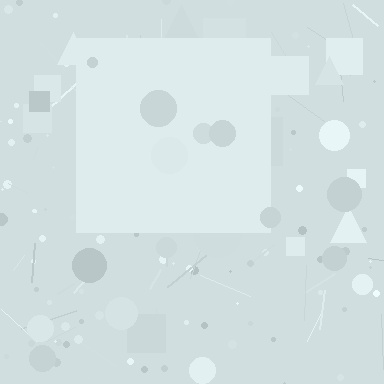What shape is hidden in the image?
A square is hidden in the image.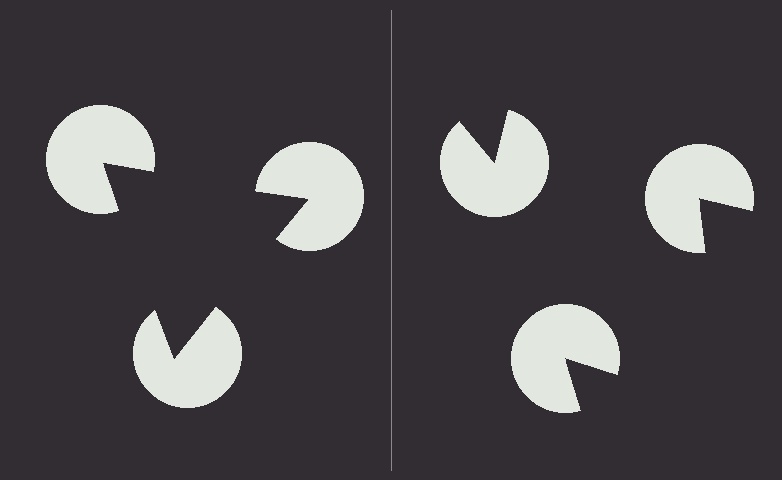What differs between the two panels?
The pac-man discs are positioned identically on both sides; only the wedge orientations differ. On the left they align to a triangle; on the right they are misaligned.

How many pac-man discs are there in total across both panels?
6 — 3 on each side.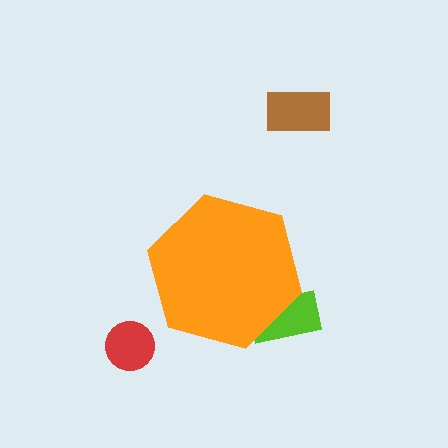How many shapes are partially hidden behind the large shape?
1 shape is partially hidden.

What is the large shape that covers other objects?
An orange hexagon.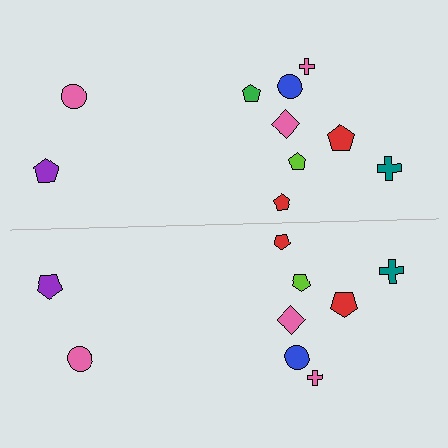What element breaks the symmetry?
A green pentagon is missing from the bottom side.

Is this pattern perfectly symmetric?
No, the pattern is not perfectly symmetric. A green pentagon is missing from the bottom side.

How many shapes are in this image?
There are 19 shapes in this image.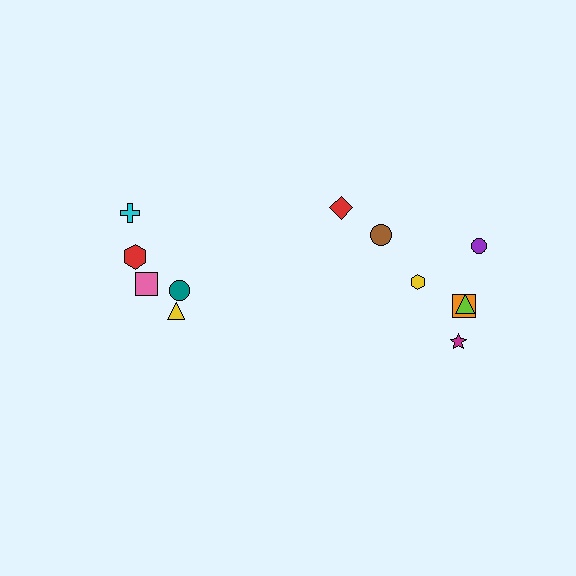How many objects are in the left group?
There are 5 objects.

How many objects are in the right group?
There are 7 objects.